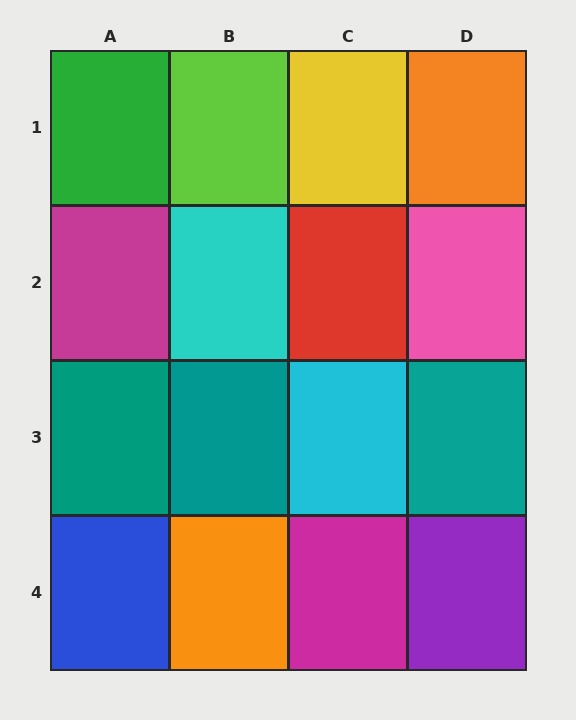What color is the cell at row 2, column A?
Magenta.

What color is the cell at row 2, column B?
Cyan.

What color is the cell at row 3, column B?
Teal.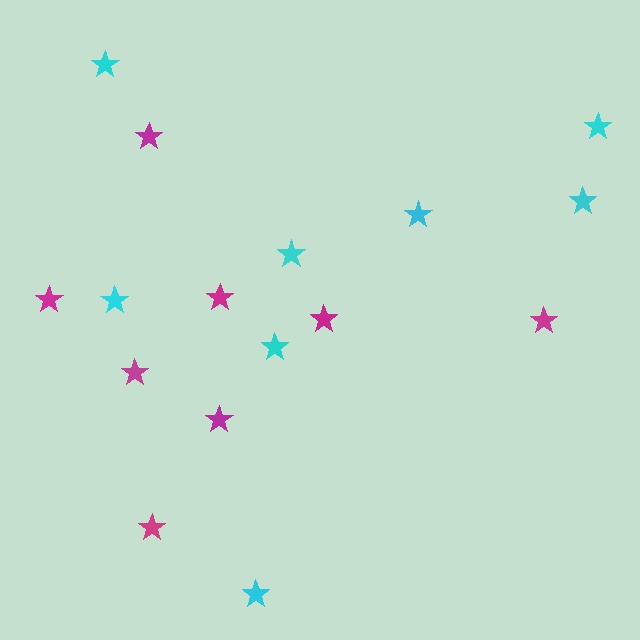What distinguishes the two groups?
There are 2 groups: one group of cyan stars (8) and one group of magenta stars (8).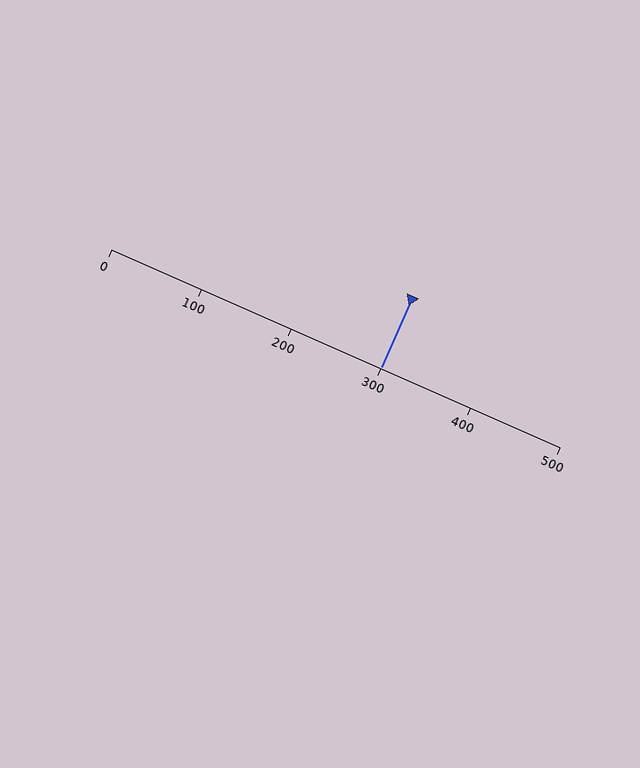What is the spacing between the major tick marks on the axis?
The major ticks are spaced 100 apart.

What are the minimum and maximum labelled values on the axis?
The axis runs from 0 to 500.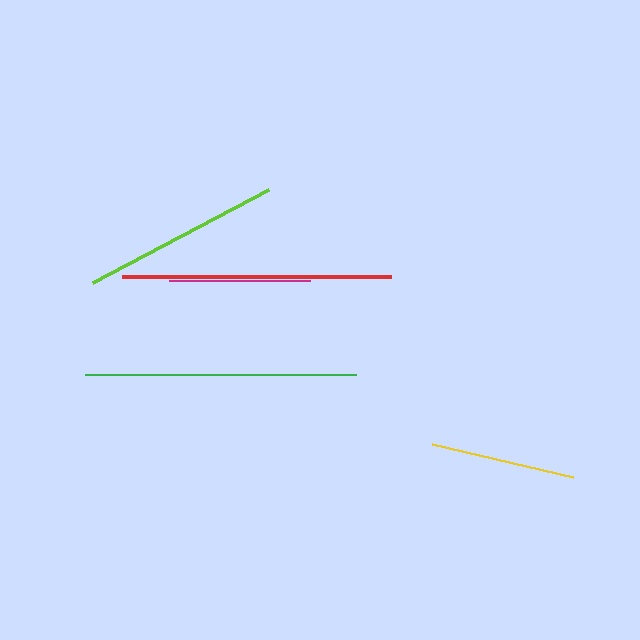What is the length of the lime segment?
The lime segment is approximately 199 pixels long.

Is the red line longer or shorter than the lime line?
The red line is longer than the lime line.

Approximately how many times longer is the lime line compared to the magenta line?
The lime line is approximately 1.4 times the length of the magenta line.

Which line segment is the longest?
The green line is the longest at approximately 271 pixels.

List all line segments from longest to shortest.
From longest to shortest: green, red, lime, yellow, magenta.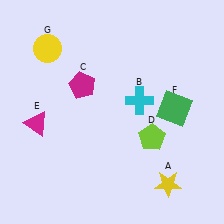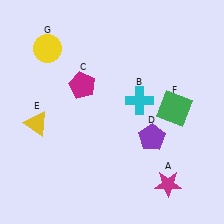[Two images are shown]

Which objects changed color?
A changed from yellow to magenta. D changed from lime to purple. E changed from magenta to yellow.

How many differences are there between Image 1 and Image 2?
There are 3 differences between the two images.